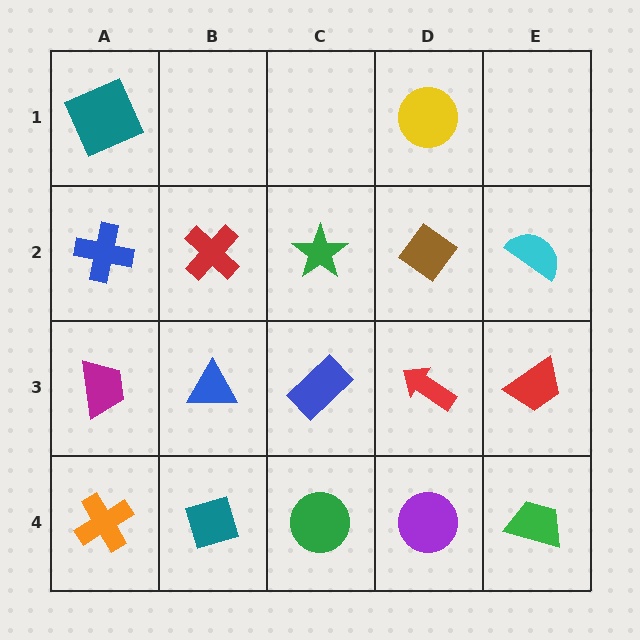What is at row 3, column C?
A blue rectangle.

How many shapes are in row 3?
5 shapes.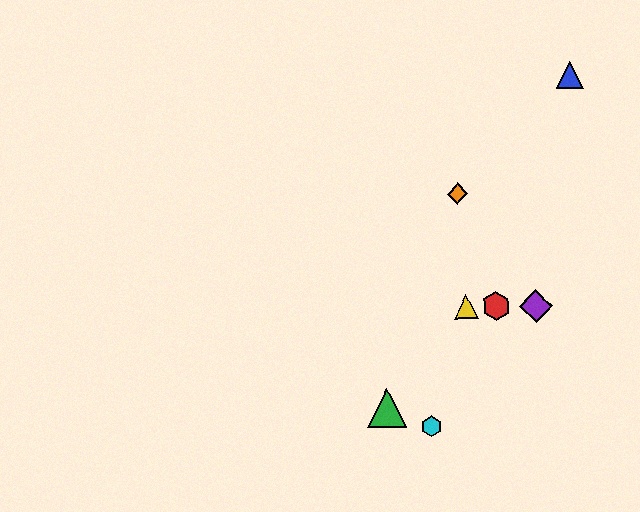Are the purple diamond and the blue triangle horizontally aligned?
No, the purple diamond is at y≈306 and the blue triangle is at y≈75.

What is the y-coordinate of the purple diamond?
The purple diamond is at y≈306.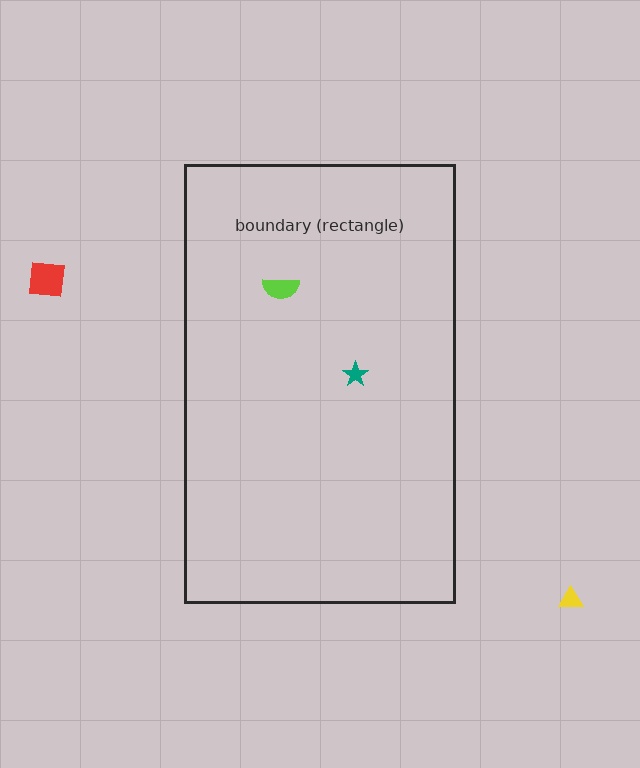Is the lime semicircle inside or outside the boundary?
Inside.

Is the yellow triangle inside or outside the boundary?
Outside.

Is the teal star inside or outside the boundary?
Inside.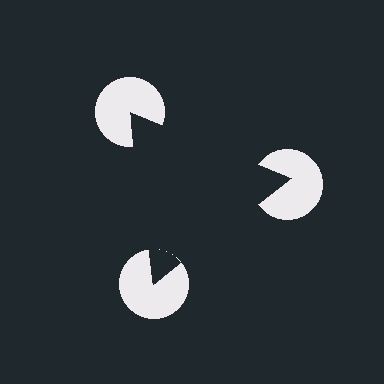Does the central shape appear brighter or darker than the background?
It typically appears slightly darker than the background, even though no actual brightness change is drawn.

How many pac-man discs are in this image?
There are 3 — one at each vertex of the illusory triangle.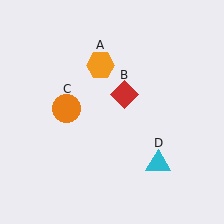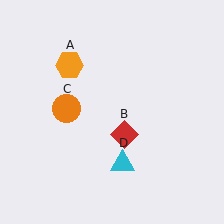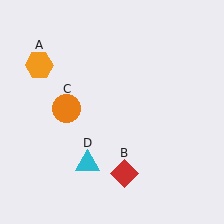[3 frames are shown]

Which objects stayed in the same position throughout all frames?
Orange circle (object C) remained stationary.